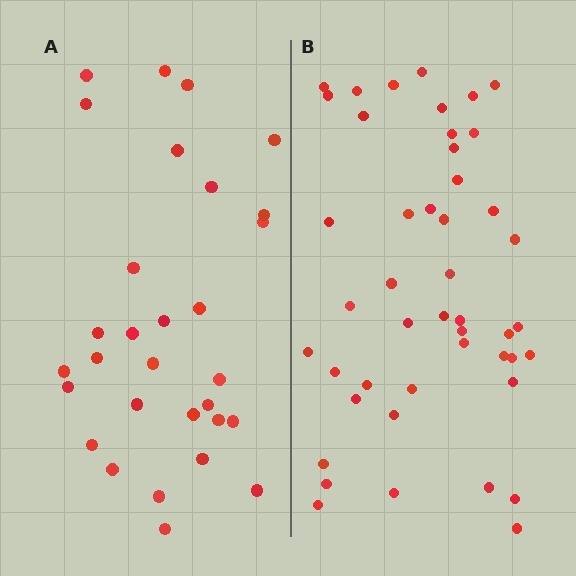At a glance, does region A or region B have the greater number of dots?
Region B (the right region) has more dots.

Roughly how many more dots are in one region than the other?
Region B has approximately 15 more dots than region A.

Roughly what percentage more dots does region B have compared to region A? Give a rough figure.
About 55% more.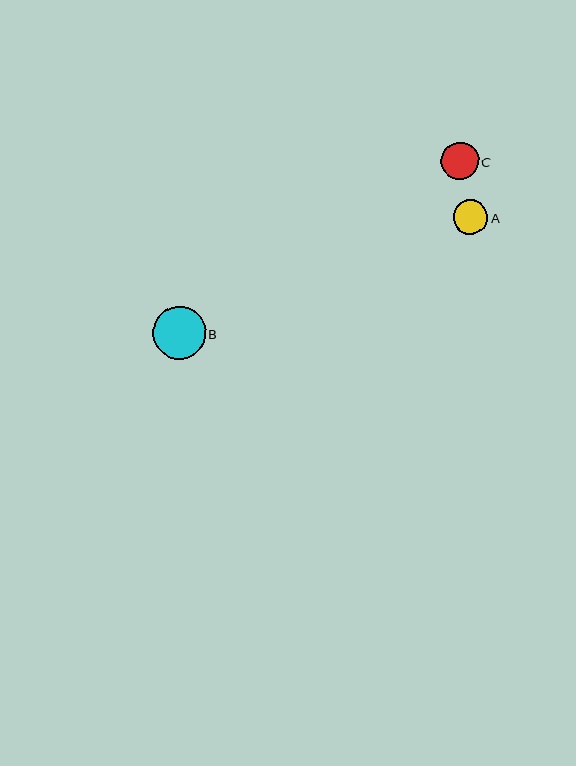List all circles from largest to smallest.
From largest to smallest: B, C, A.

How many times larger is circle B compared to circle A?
Circle B is approximately 1.5 times the size of circle A.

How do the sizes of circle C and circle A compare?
Circle C and circle A are approximately the same size.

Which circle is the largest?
Circle B is the largest with a size of approximately 53 pixels.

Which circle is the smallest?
Circle A is the smallest with a size of approximately 35 pixels.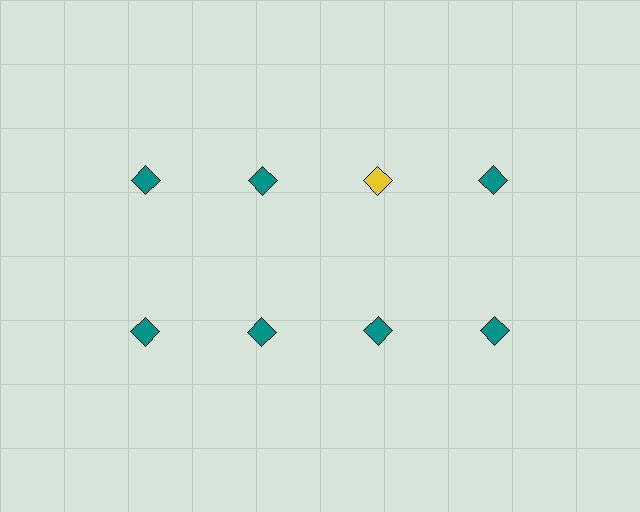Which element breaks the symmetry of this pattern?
The yellow diamond in the top row, center column breaks the symmetry. All other shapes are teal diamonds.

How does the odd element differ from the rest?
It has a different color: yellow instead of teal.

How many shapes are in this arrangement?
There are 8 shapes arranged in a grid pattern.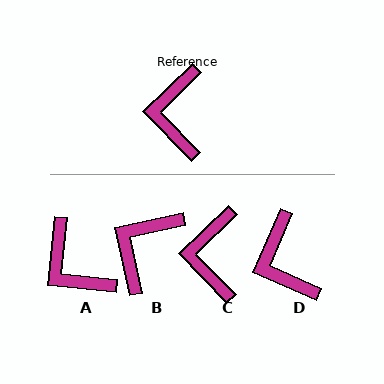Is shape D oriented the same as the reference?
No, it is off by about 22 degrees.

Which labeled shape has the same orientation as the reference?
C.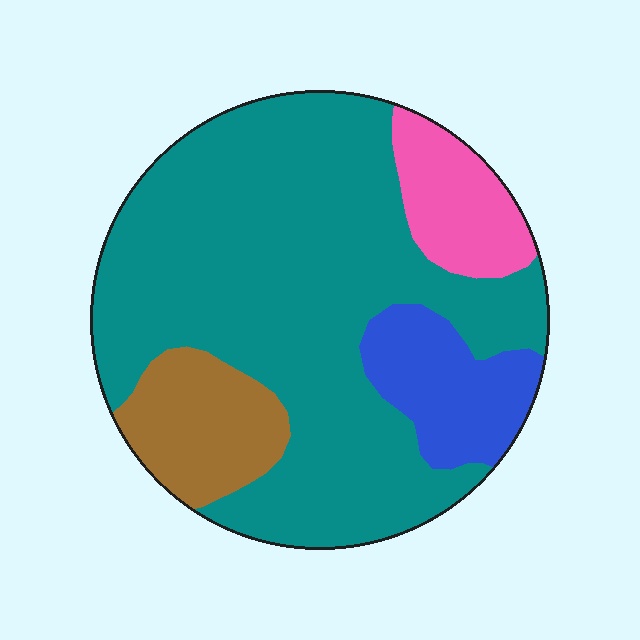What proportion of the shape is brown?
Brown takes up less than a sixth of the shape.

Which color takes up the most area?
Teal, at roughly 65%.